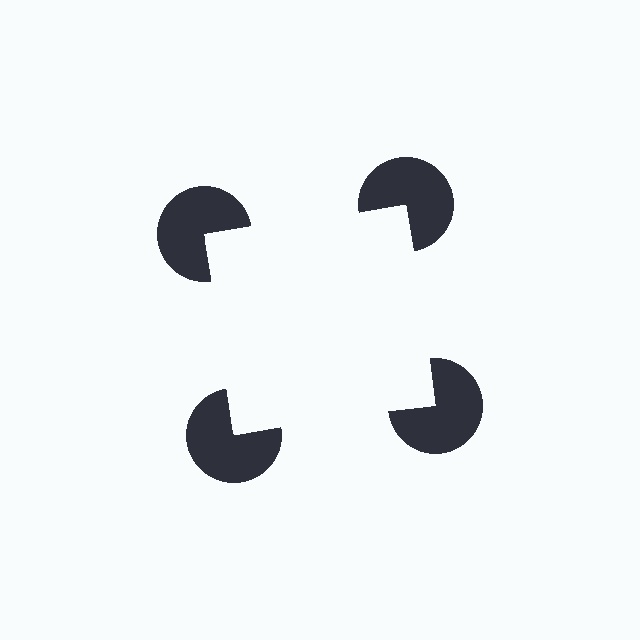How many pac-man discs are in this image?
There are 4 — one at each vertex of the illusory square.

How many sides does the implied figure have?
4 sides.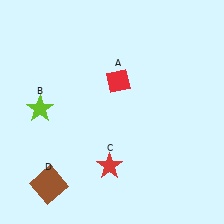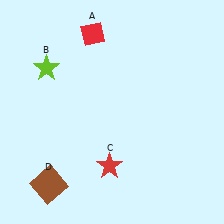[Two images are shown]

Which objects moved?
The objects that moved are: the red diamond (A), the lime star (B).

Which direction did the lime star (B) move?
The lime star (B) moved up.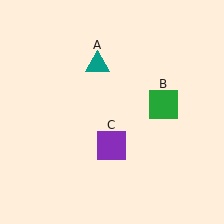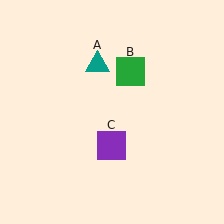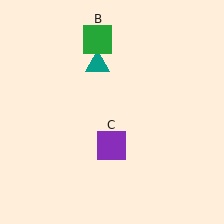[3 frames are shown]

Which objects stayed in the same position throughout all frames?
Teal triangle (object A) and purple square (object C) remained stationary.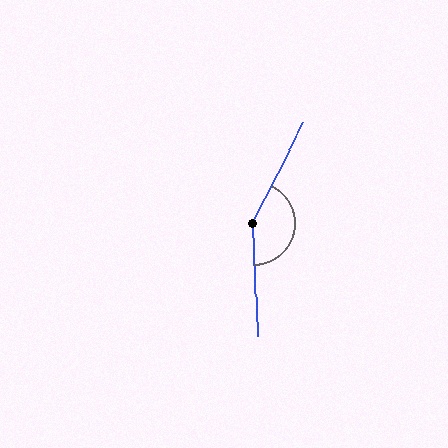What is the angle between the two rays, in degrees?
Approximately 151 degrees.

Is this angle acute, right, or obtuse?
It is obtuse.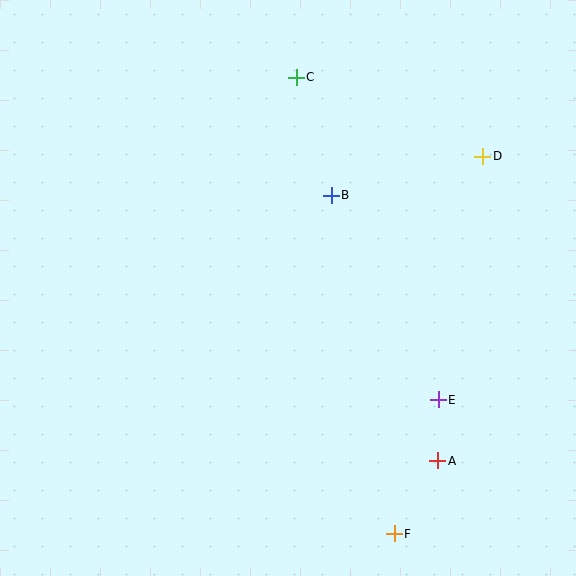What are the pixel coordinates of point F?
Point F is at (394, 534).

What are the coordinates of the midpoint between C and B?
The midpoint between C and B is at (314, 136).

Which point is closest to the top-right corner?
Point D is closest to the top-right corner.